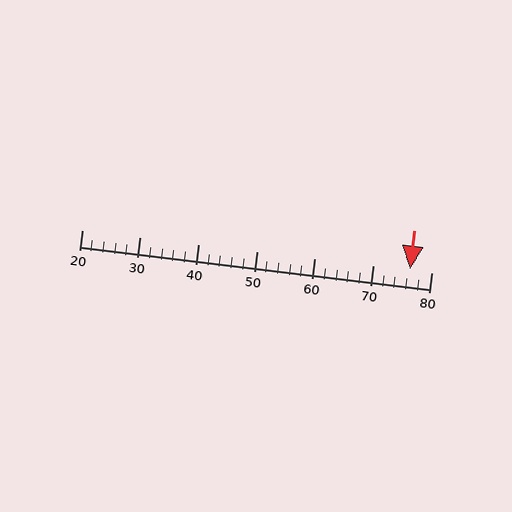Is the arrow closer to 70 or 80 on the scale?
The arrow is closer to 80.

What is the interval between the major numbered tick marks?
The major tick marks are spaced 10 units apart.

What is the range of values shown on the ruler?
The ruler shows values from 20 to 80.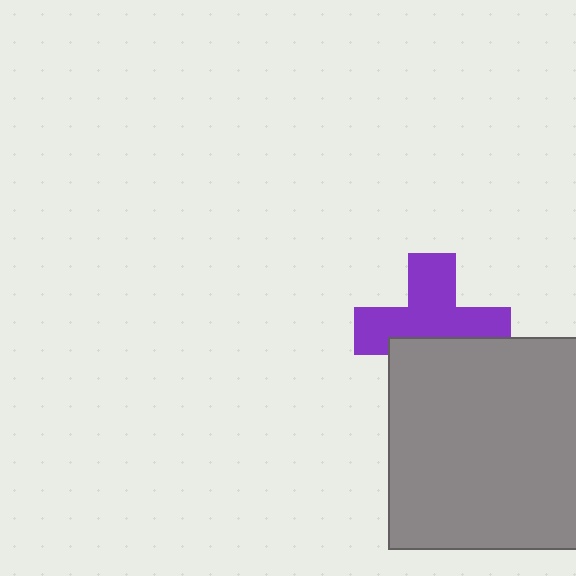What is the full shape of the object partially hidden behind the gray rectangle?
The partially hidden object is a purple cross.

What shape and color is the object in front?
The object in front is a gray rectangle.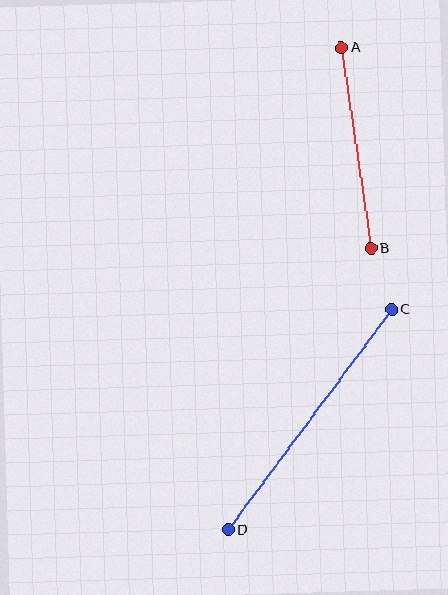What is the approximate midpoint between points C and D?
The midpoint is at approximately (310, 420) pixels.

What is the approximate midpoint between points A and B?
The midpoint is at approximately (356, 148) pixels.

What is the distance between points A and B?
The distance is approximately 203 pixels.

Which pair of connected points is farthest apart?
Points C and D are farthest apart.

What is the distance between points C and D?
The distance is approximately 275 pixels.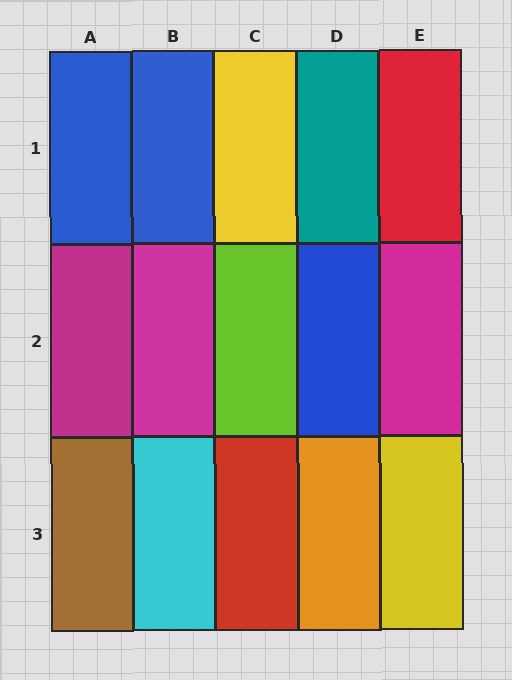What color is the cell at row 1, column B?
Blue.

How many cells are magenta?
3 cells are magenta.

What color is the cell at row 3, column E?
Yellow.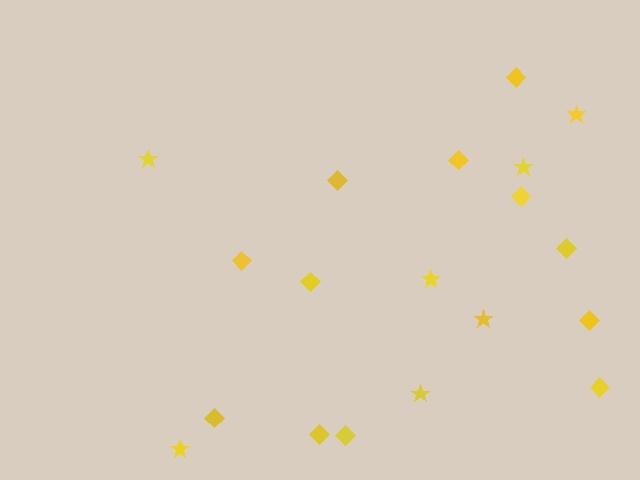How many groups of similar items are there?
There are 2 groups: one group of diamonds (12) and one group of stars (7).